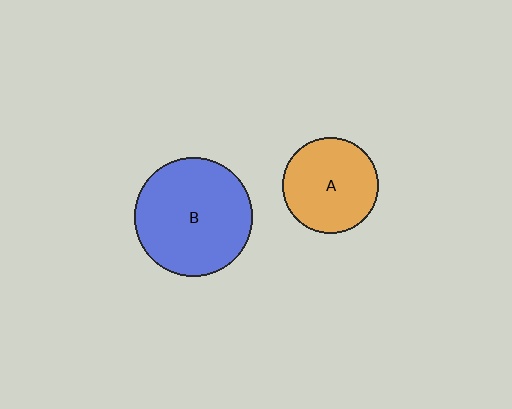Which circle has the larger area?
Circle B (blue).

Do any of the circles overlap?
No, none of the circles overlap.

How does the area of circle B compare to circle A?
Approximately 1.5 times.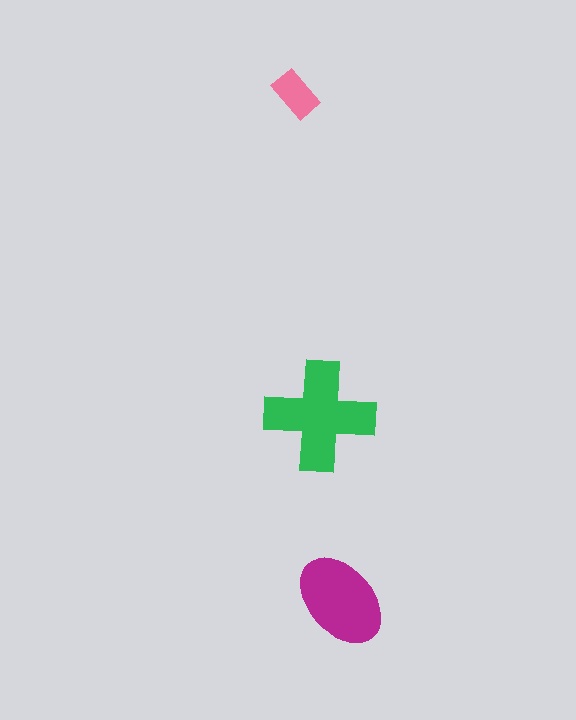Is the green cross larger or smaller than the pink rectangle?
Larger.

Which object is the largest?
The green cross.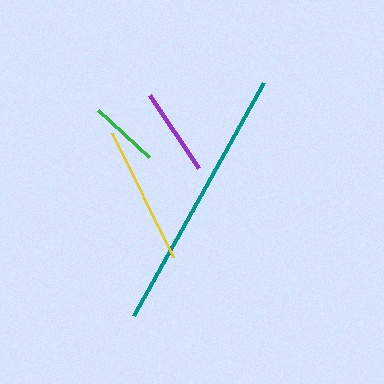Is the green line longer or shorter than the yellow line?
The yellow line is longer than the green line.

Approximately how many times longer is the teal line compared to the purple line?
The teal line is approximately 3.0 times the length of the purple line.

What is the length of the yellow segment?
The yellow segment is approximately 138 pixels long.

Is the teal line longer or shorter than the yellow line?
The teal line is longer than the yellow line.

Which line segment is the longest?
The teal line is the longest at approximately 267 pixels.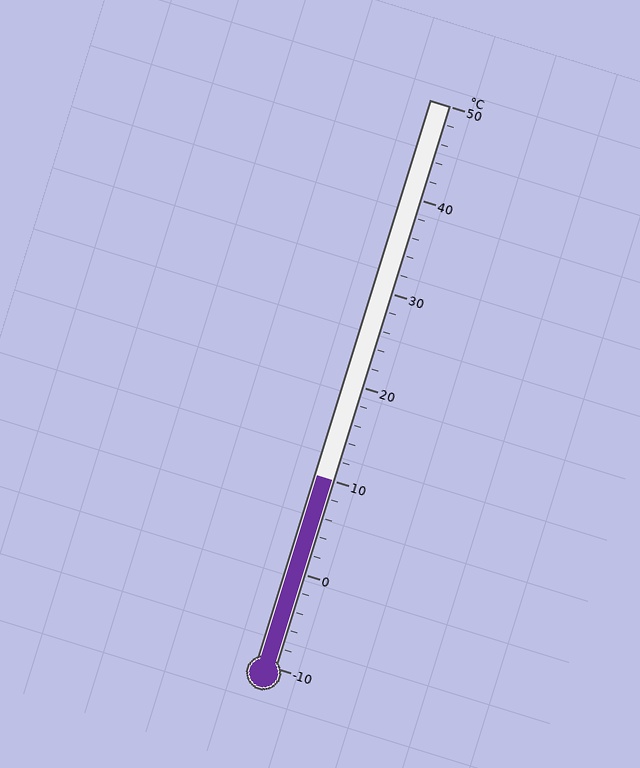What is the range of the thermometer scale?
The thermometer scale ranges from -10°C to 50°C.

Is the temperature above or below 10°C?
The temperature is at 10°C.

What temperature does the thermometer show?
The thermometer shows approximately 10°C.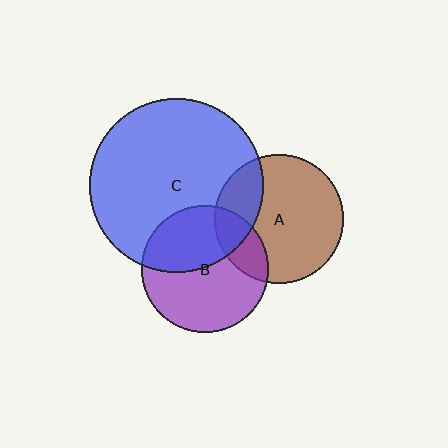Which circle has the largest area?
Circle C (blue).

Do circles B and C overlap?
Yes.